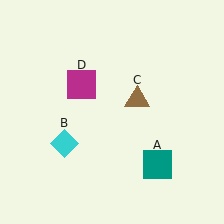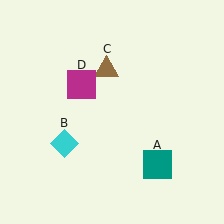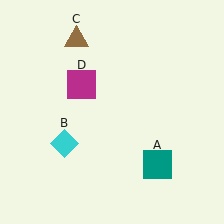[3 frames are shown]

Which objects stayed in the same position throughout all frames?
Teal square (object A) and cyan diamond (object B) and magenta square (object D) remained stationary.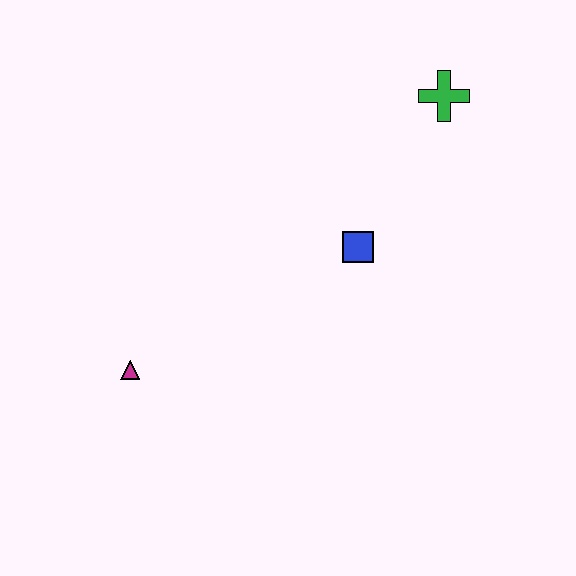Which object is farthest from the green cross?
The magenta triangle is farthest from the green cross.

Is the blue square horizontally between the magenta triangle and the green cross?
Yes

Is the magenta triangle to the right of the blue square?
No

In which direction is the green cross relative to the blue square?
The green cross is above the blue square.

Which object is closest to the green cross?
The blue square is closest to the green cross.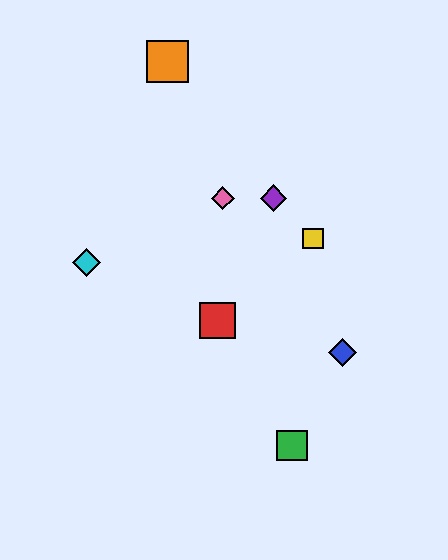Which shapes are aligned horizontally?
The purple diamond, the pink diamond are aligned horizontally.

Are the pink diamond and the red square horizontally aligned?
No, the pink diamond is at y≈198 and the red square is at y≈321.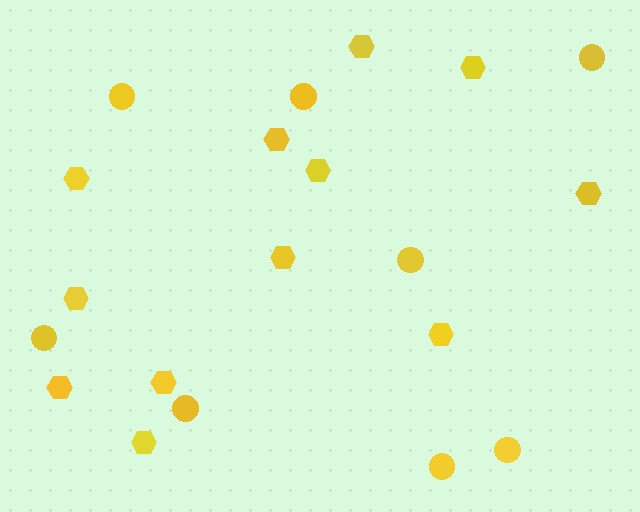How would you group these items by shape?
There are 2 groups: one group of hexagons (12) and one group of circles (8).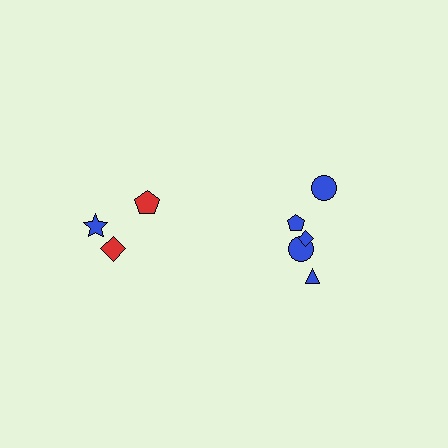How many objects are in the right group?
There are 5 objects.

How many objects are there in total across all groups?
There are 8 objects.